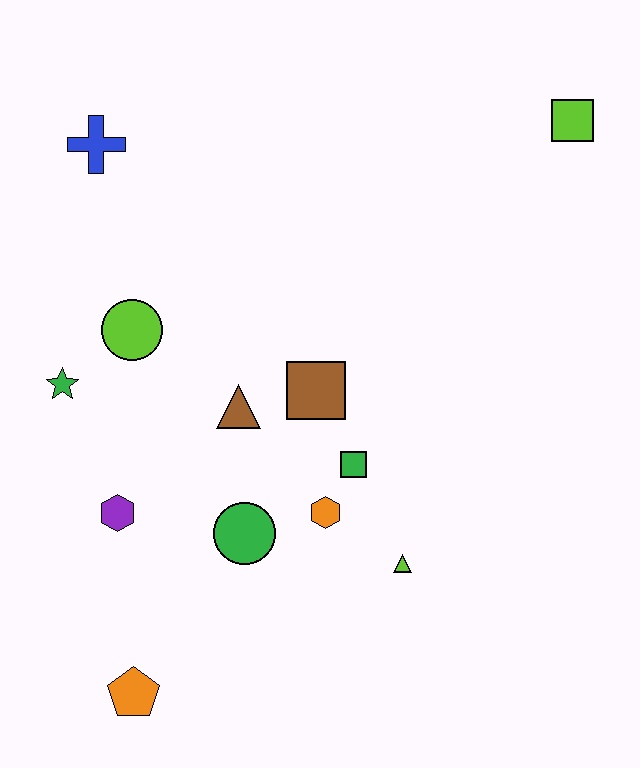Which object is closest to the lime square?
The brown square is closest to the lime square.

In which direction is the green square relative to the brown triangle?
The green square is to the right of the brown triangle.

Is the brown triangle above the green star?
No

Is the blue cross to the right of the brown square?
No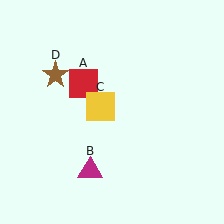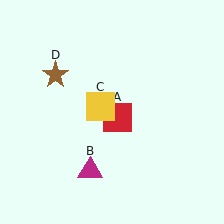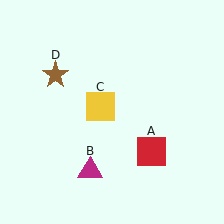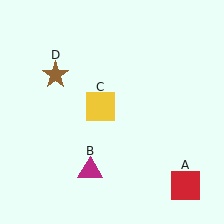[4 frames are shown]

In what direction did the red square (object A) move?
The red square (object A) moved down and to the right.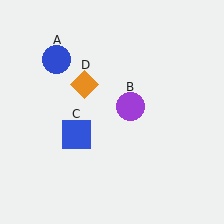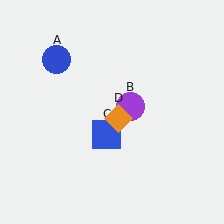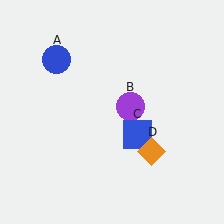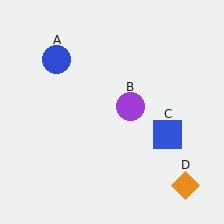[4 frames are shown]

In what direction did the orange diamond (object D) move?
The orange diamond (object D) moved down and to the right.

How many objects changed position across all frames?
2 objects changed position: blue square (object C), orange diamond (object D).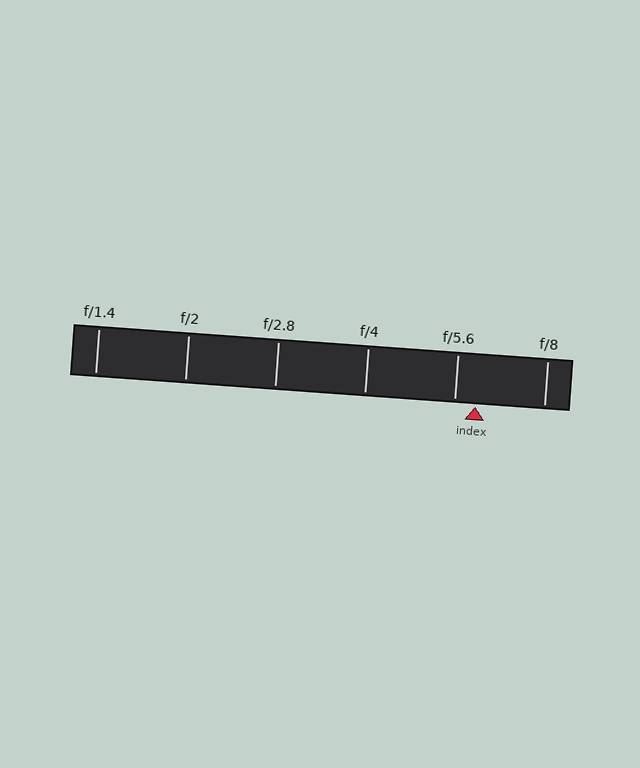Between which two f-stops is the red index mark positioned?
The index mark is between f/5.6 and f/8.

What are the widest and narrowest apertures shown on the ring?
The widest aperture shown is f/1.4 and the narrowest is f/8.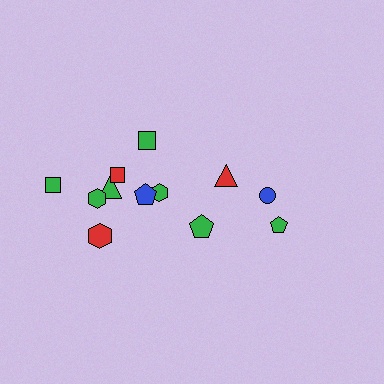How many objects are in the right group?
There are 4 objects.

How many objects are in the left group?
There are 8 objects.